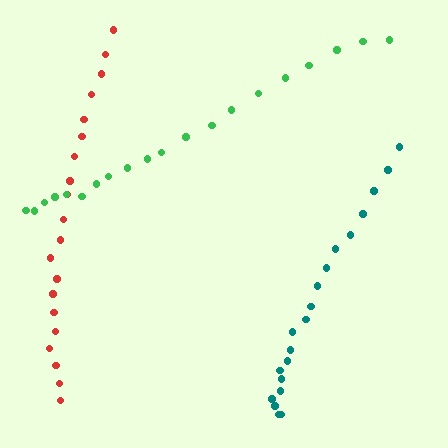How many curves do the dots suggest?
There are 3 distinct paths.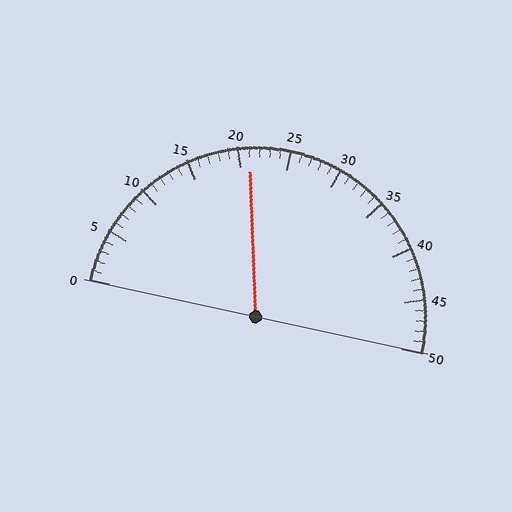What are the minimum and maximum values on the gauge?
The gauge ranges from 0 to 50.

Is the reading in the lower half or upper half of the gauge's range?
The reading is in the lower half of the range (0 to 50).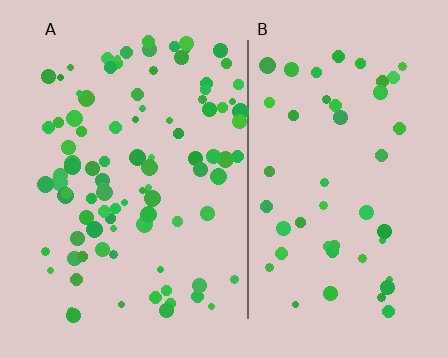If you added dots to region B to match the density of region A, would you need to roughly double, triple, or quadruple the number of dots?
Approximately double.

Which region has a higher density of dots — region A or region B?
A (the left).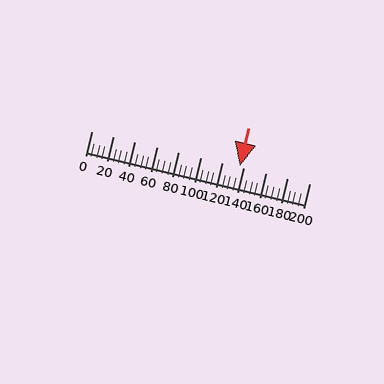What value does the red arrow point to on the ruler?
The red arrow points to approximately 137.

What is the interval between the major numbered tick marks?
The major tick marks are spaced 20 units apart.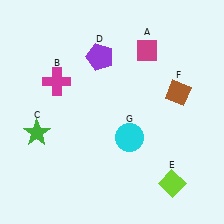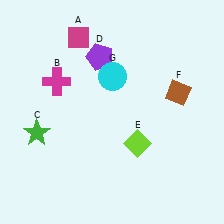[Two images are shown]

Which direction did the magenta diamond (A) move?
The magenta diamond (A) moved left.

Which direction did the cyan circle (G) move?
The cyan circle (G) moved up.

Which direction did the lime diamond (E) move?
The lime diamond (E) moved up.